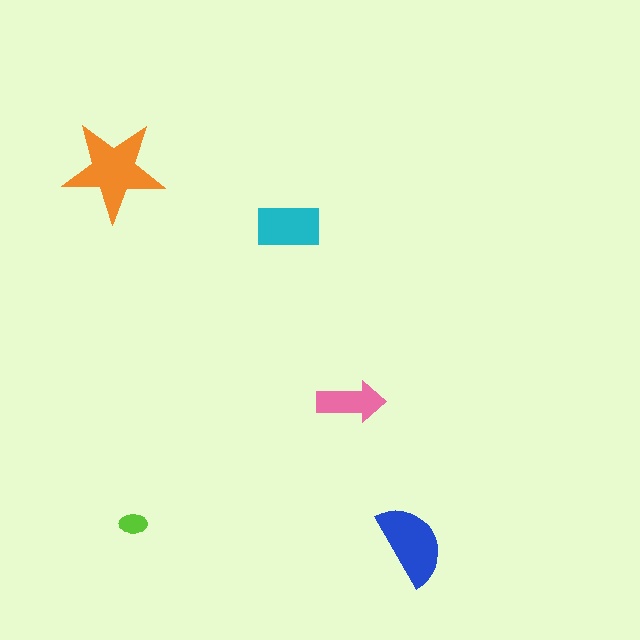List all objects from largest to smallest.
The orange star, the blue semicircle, the cyan rectangle, the pink arrow, the lime ellipse.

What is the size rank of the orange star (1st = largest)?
1st.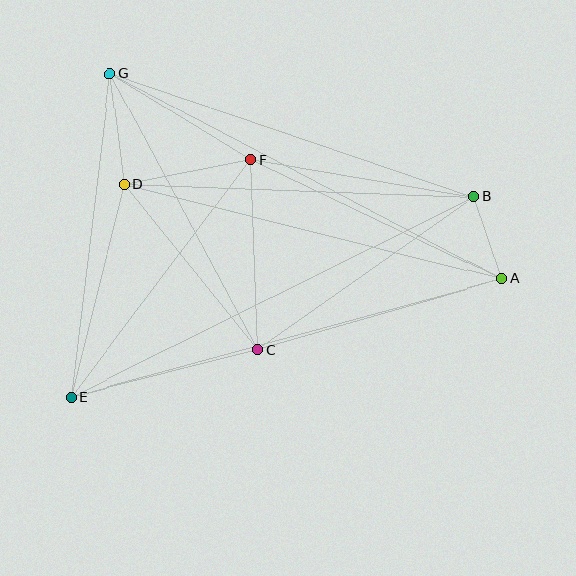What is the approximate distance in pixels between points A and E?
The distance between A and E is approximately 446 pixels.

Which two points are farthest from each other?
Points B and E are farthest from each other.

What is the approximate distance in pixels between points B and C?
The distance between B and C is approximately 265 pixels.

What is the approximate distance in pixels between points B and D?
The distance between B and D is approximately 350 pixels.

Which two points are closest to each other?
Points A and B are closest to each other.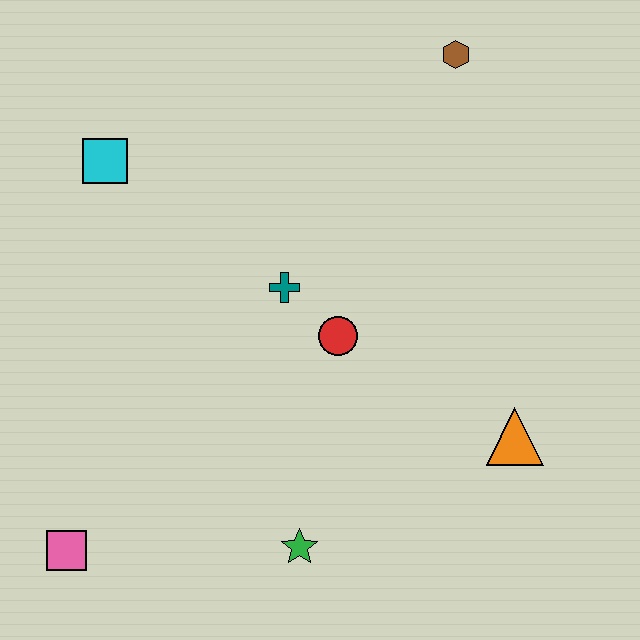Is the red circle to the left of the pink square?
No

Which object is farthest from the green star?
The brown hexagon is farthest from the green star.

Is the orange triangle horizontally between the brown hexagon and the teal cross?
No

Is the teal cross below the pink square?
No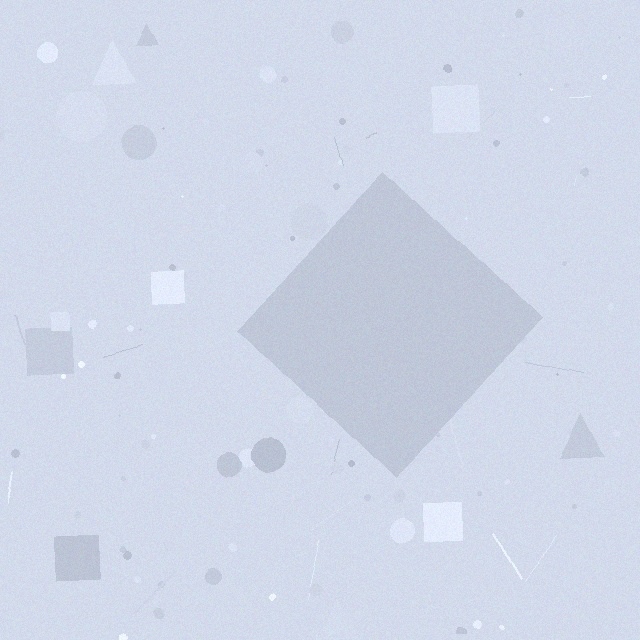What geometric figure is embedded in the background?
A diamond is embedded in the background.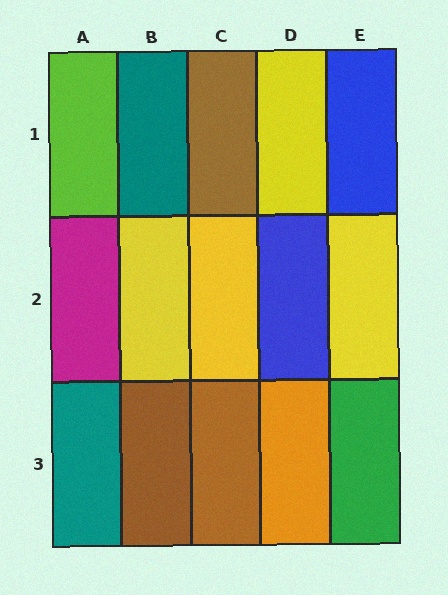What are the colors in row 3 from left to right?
Teal, brown, brown, orange, green.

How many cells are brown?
3 cells are brown.